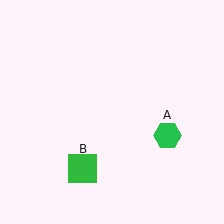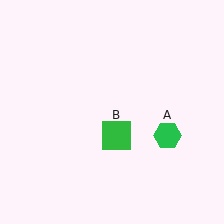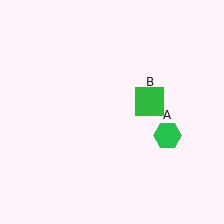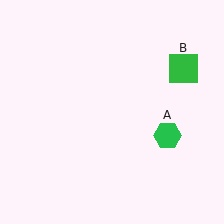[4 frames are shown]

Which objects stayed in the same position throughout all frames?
Green hexagon (object A) remained stationary.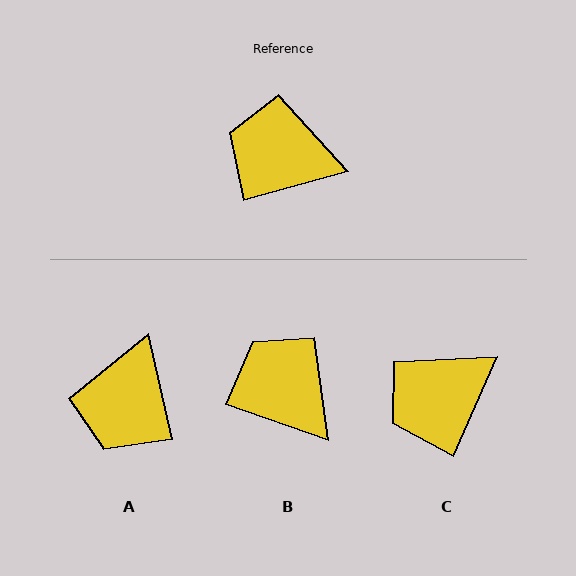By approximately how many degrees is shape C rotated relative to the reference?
Approximately 51 degrees counter-clockwise.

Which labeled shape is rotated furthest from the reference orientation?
A, about 87 degrees away.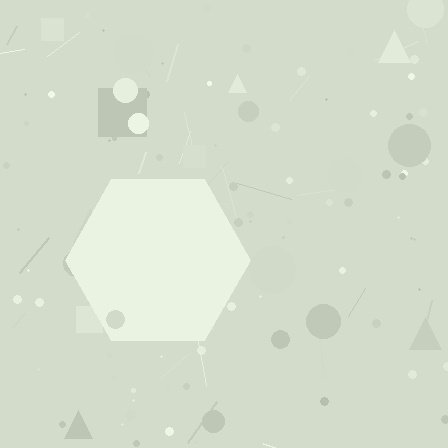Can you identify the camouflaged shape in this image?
The camouflaged shape is a hexagon.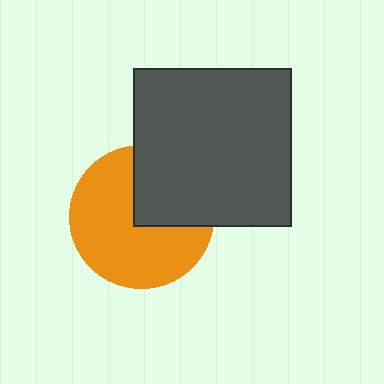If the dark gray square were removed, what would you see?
You would see the complete orange circle.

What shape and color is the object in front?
The object in front is a dark gray square.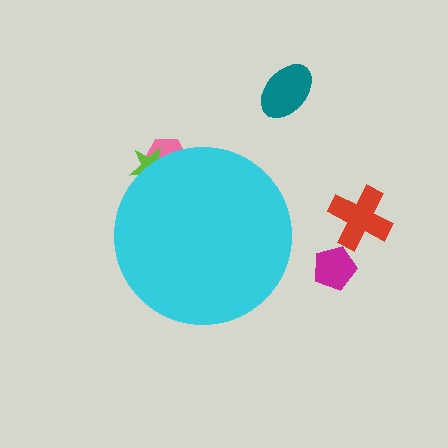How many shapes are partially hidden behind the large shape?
2 shapes are partially hidden.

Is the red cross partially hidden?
No, the red cross is fully visible.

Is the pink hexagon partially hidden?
Yes, the pink hexagon is partially hidden behind the cyan circle.